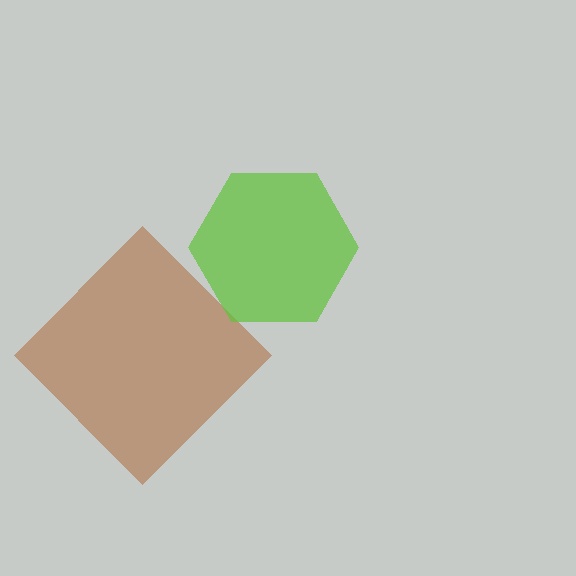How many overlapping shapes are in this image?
There are 2 overlapping shapes in the image.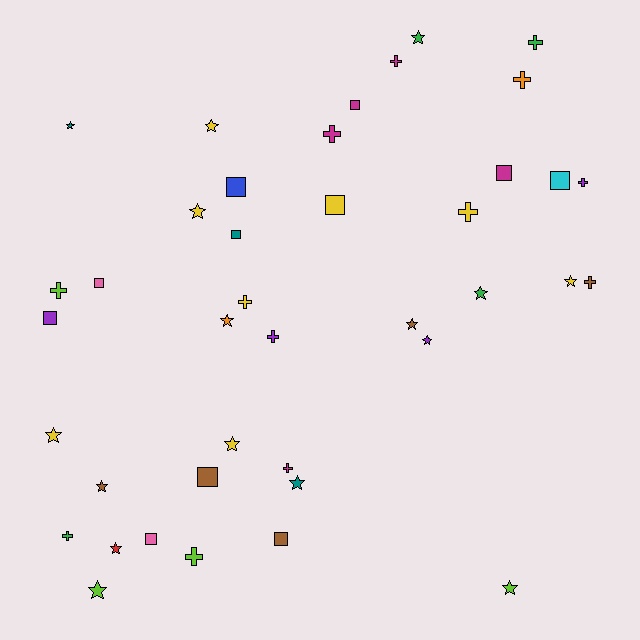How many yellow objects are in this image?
There are 8 yellow objects.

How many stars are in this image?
There are 16 stars.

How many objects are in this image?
There are 40 objects.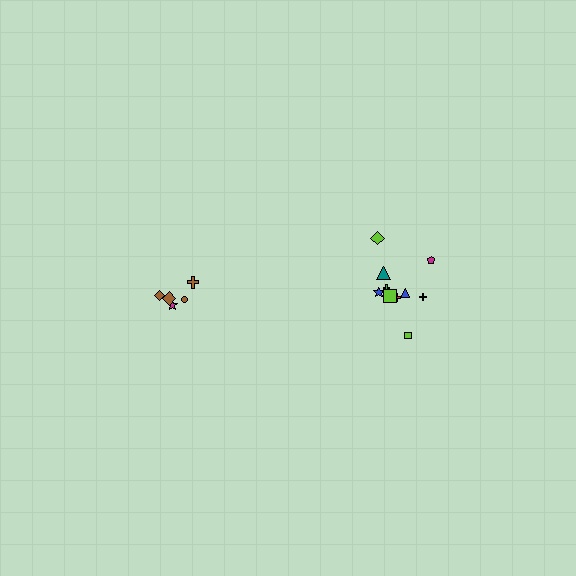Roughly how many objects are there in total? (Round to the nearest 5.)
Roughly 15 objects in total.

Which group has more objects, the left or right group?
The right group.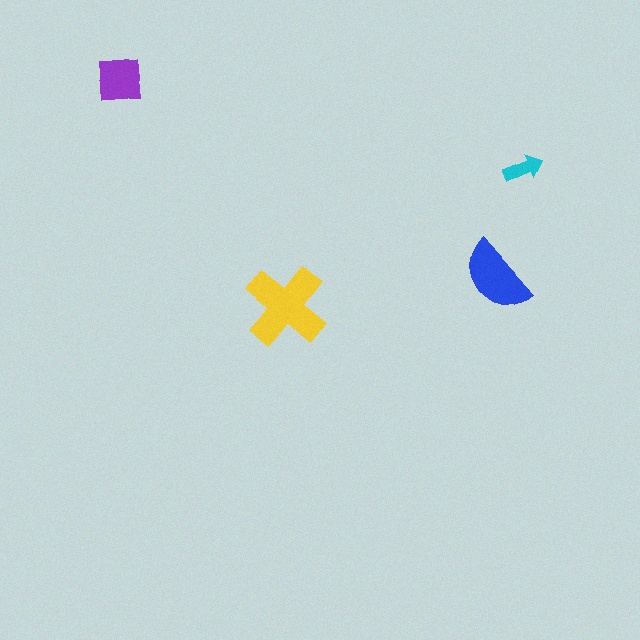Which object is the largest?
The yellow cross.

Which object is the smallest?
The cyan arrow.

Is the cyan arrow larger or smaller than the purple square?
Smaller.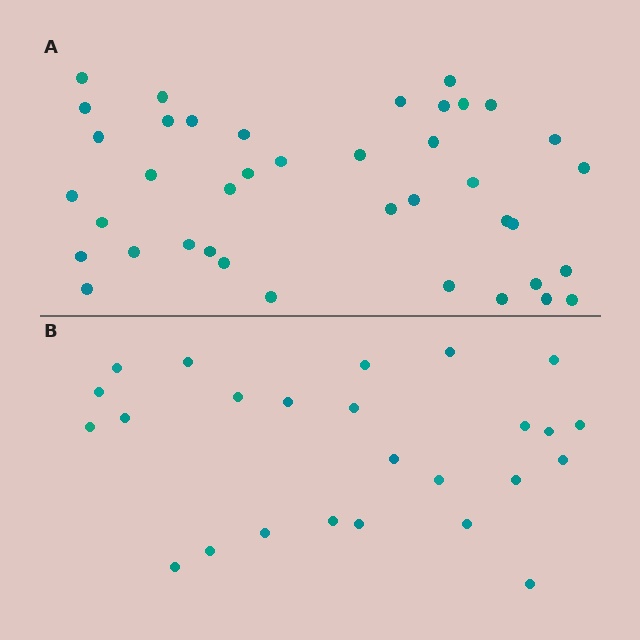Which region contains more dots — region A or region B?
Region A (the top region) has more dots.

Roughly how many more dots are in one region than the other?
Region A has approximately 15 more dots than region B.